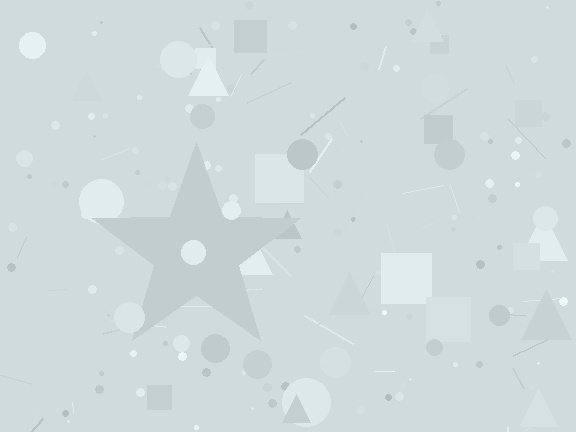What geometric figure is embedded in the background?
A star is embedded in the background.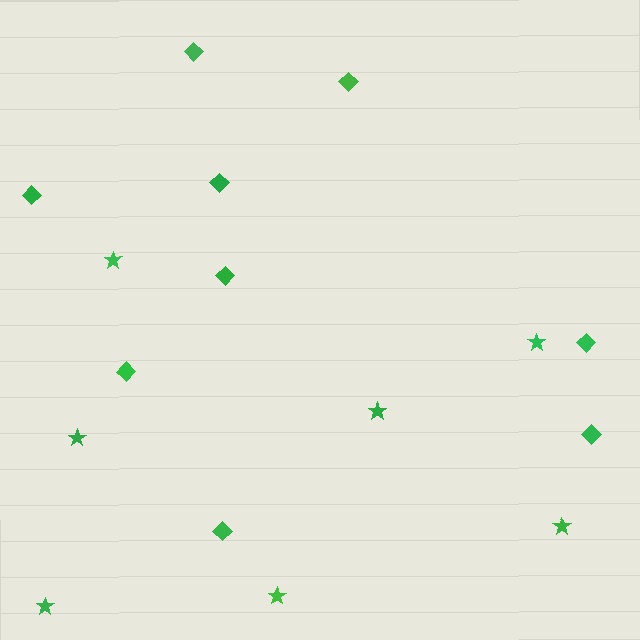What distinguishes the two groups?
There are 2 groups: one group of stars (7) and one group of diamonds (9).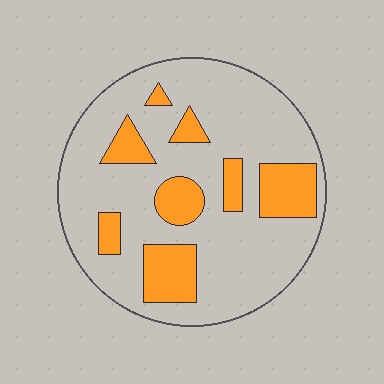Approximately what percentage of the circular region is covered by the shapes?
Approximately 25%.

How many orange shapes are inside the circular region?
8.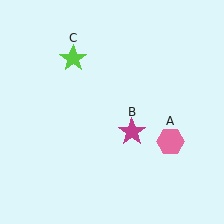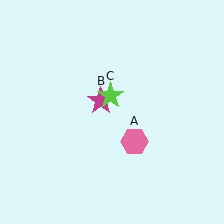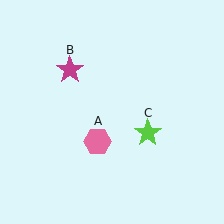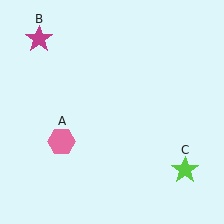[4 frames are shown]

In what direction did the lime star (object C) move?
The lime star (object C) moved down and to the right.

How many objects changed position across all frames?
3 objects changed position: pink hexagon (object A), magenta star (object B), lime star (object C).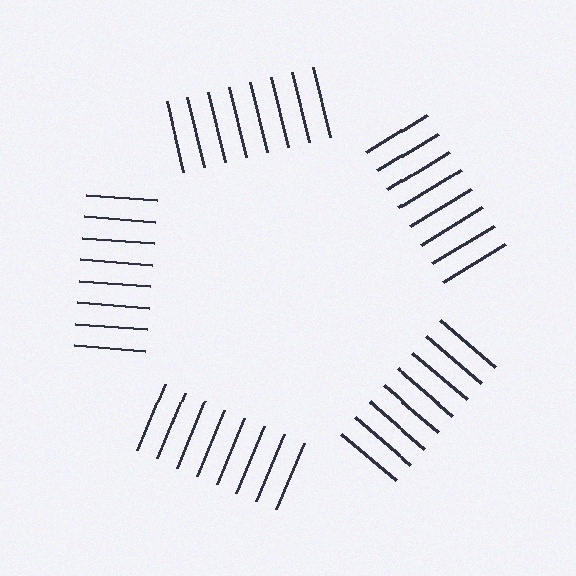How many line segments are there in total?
40 — 8 along each of the 5 edges.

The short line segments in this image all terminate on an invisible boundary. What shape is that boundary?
An illusory pentagon — the line segments terminate on its edges but no continuous stroke is drawn.